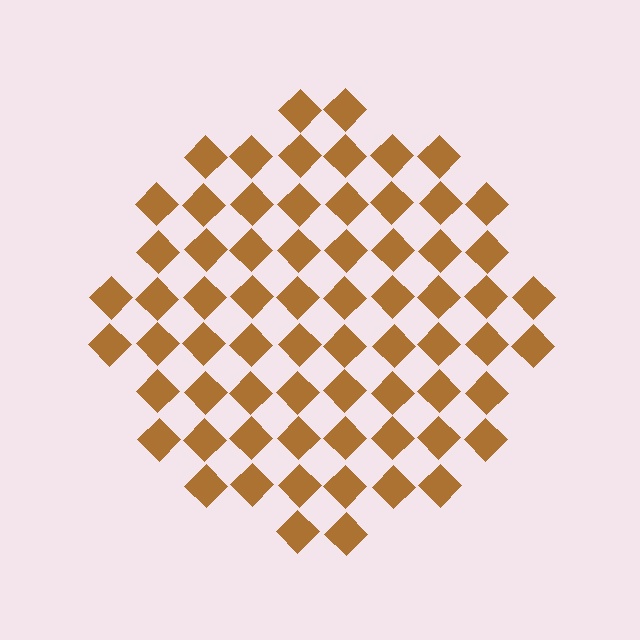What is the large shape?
The large shape is a circle.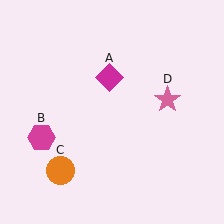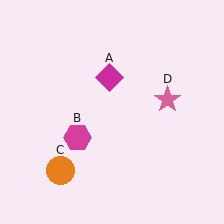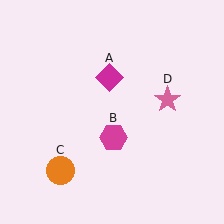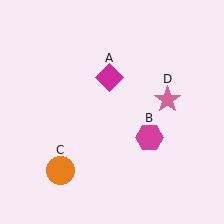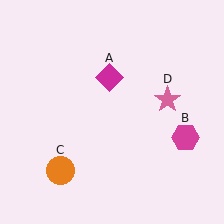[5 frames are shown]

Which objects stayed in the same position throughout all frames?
Magenta diamond (object A) and orange circle (object C) and pink star (object D) remained stationary.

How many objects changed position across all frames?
1 object changed position: magenta hexagon (object B).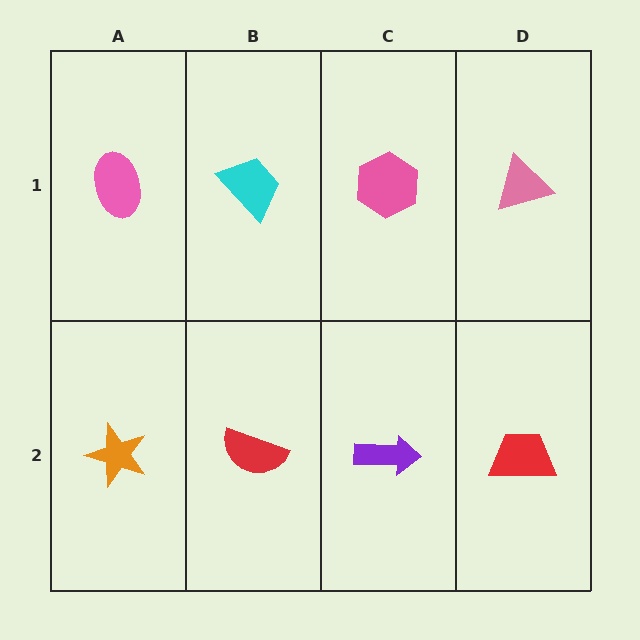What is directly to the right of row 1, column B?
A pink hexagon.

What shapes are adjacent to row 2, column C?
A pink hexagon (row 1, column C), a red semicircle (row 2, column B), a red trapezoid (row 2, column D).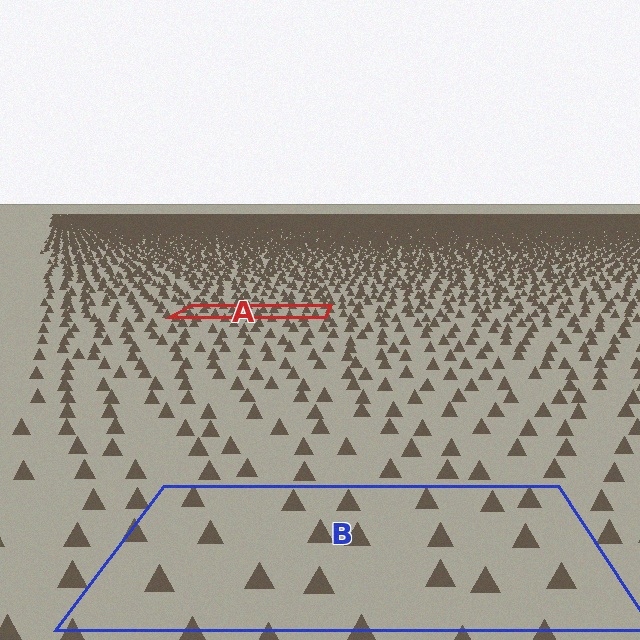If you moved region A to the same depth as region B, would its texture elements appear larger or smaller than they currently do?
They would appear larger. At a closer depth, the same texture elements are projected at a bigger on-screen size.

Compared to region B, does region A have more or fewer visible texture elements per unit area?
Region A has more texture elements per unit area — they are packed more densely because it is farther away.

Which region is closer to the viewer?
Region B is closer. The texture elements there are larger and more spread out.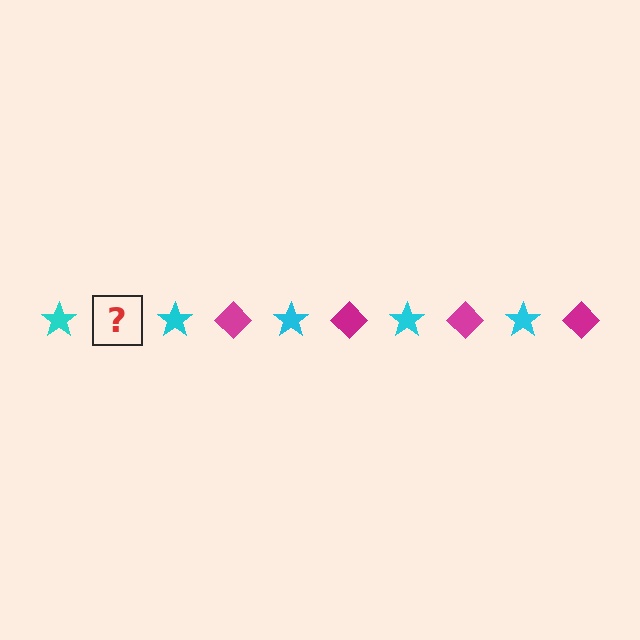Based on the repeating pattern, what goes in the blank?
The blank should be a magenta diamond.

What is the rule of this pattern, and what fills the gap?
The rule is that the pattern alternates between cyan star and magenta diamond. The gap should be filled with a magenta diamond.